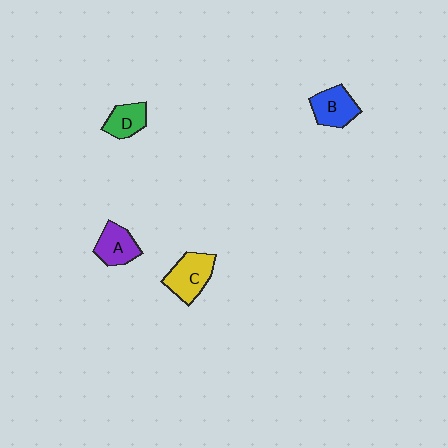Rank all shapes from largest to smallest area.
From largest to smallest: C (yellow), B (blue), A (purple), D (green).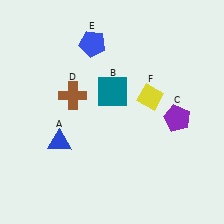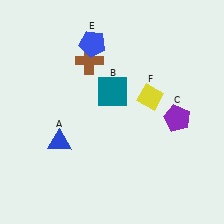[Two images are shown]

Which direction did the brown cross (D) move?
The brown cross (D) moved up.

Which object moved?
The brown cross (D) moved up.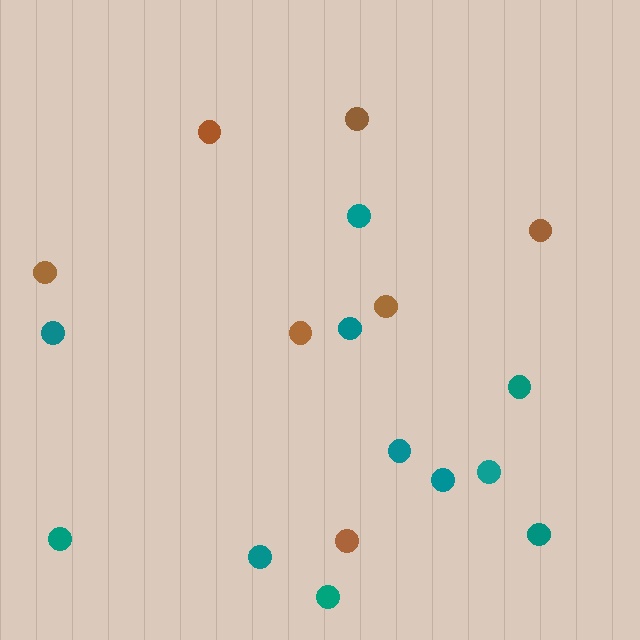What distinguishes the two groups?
There are 2 groups: one group of teal circles (11) and one group of brown circles (7).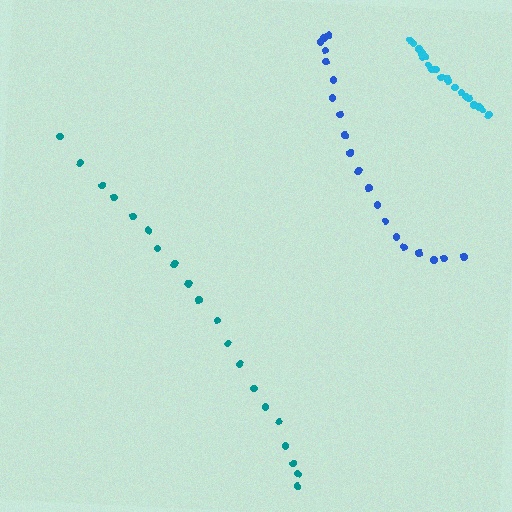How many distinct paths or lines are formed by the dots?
There are 3 distinct paths.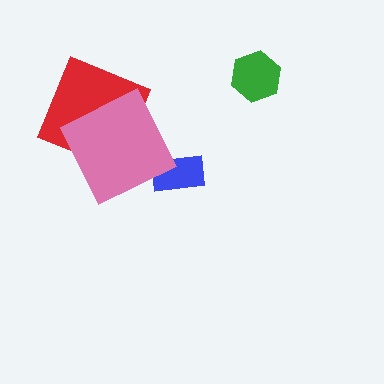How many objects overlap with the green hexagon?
0 objects overlap with the green hexagon.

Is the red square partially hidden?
Yes, it is partially covered by another shape.